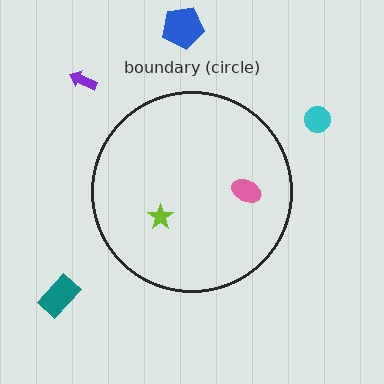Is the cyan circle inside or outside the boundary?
Outside.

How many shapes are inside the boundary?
2 inside, 4 outside.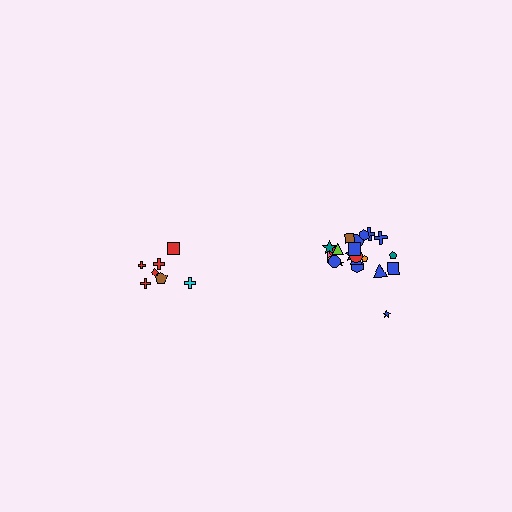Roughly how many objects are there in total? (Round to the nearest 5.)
Roughly 30 objects in total.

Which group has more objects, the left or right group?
The right group.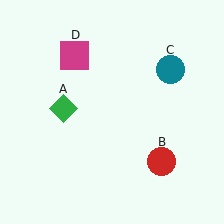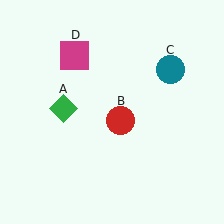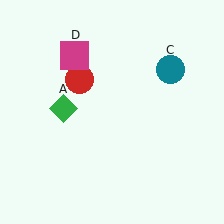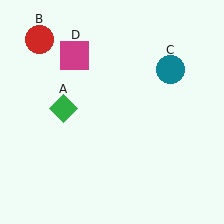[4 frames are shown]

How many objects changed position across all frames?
1 object changed position: red circle (object B).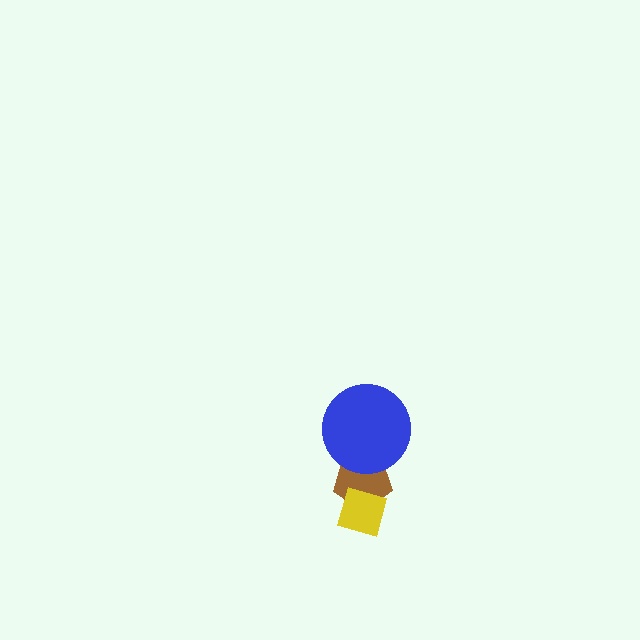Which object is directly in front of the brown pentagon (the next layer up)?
The blue circle is directly in front of the brown pentagon.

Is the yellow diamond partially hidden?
No, no other shape covers it.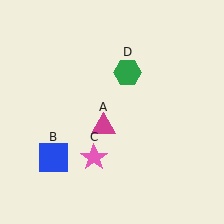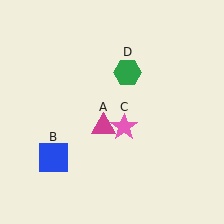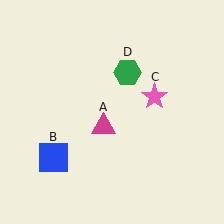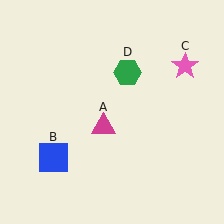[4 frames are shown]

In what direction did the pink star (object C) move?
The pink star (object C) moved up and to the right.